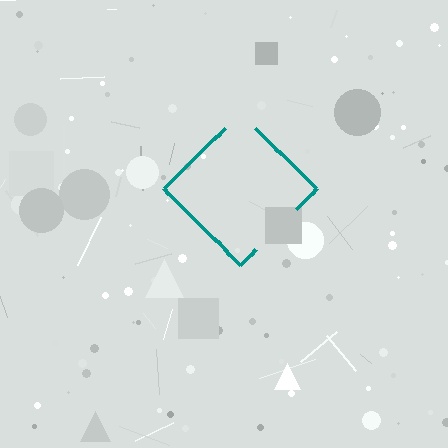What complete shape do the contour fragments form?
The contour fragments form a diamond.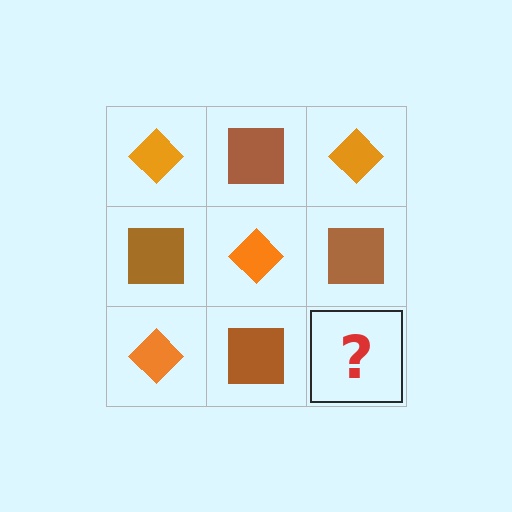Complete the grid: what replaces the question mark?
The question mark should be replaced with an orange diamond.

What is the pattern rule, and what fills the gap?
The rule is that it alternates orange diamond and brown square in a checkerboard pattern. The gap should be filled with an orange diamond.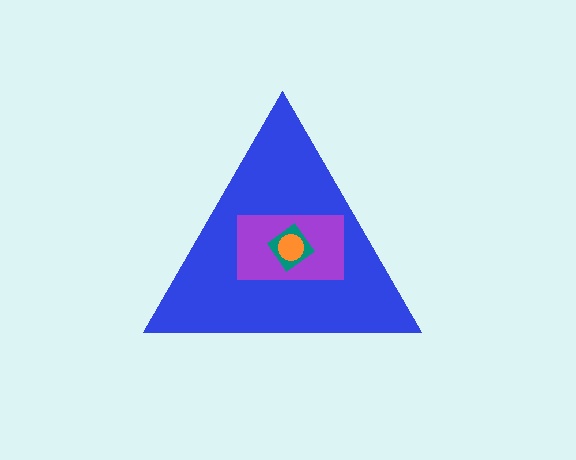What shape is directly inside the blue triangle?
The purple rectangle.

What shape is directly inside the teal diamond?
The orange circle.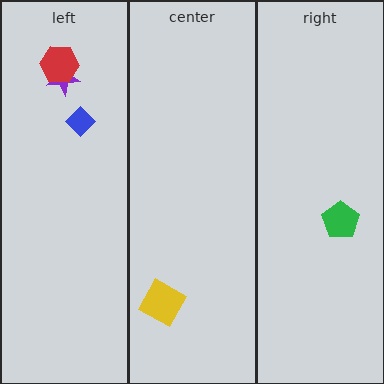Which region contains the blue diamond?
The left region.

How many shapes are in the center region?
1.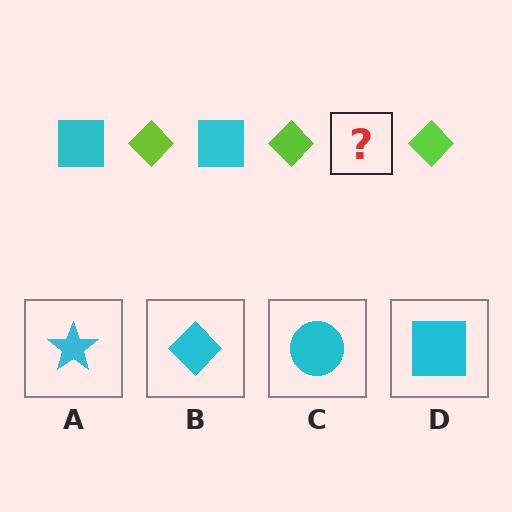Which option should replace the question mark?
Option D.